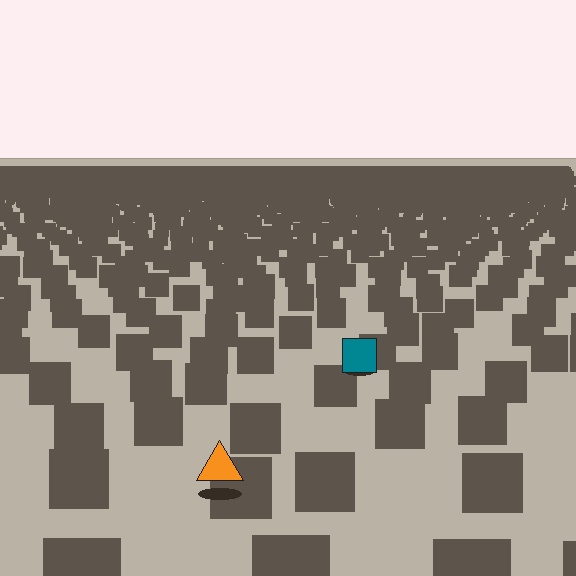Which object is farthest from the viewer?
The teal square is farthest from the viewer. It appears smaller and the ground texture around it is denser.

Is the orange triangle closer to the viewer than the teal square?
Yes. The orange triangle is closer — you can tell from the texture gradient: the ground texture is coarser near it.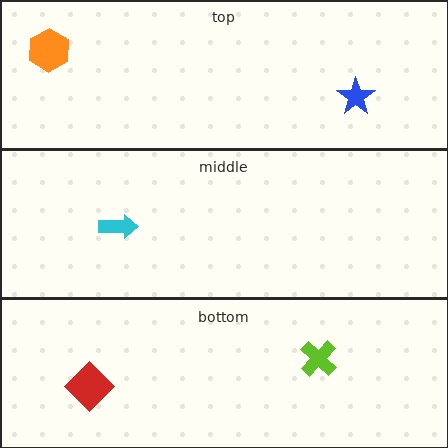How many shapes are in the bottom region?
2.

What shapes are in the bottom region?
The red diamond, the lime cross.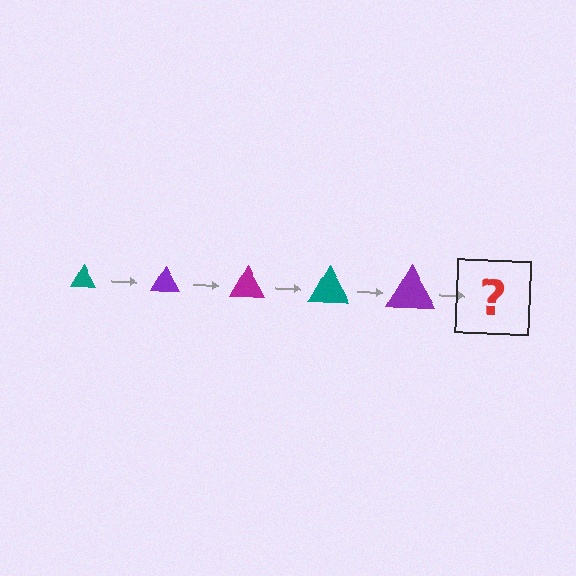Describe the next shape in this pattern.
It should be a magenta triangle, larger than the previous one.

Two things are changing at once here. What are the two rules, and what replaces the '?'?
The two rules are that the triangle grows larger each step and the color cycles through teal, purple, and magenta. The '?' should be a magenta triangle, larger than the previous one.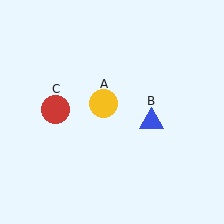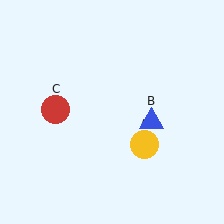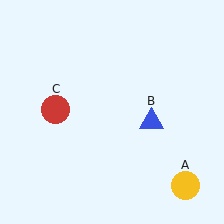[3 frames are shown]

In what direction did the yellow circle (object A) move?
The yellow circle (object A) moved down and to the right.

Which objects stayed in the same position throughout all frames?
Blue triangle (object B) and red circle (object C) remained stationary.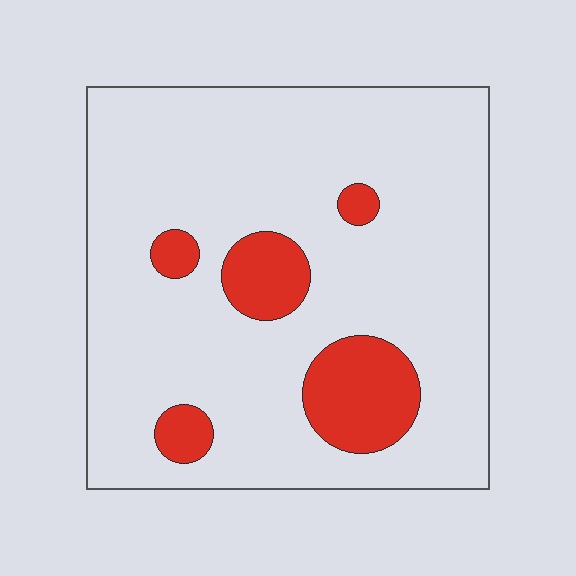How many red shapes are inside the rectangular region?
5.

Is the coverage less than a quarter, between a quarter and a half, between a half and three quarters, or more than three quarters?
Less than a quarter.